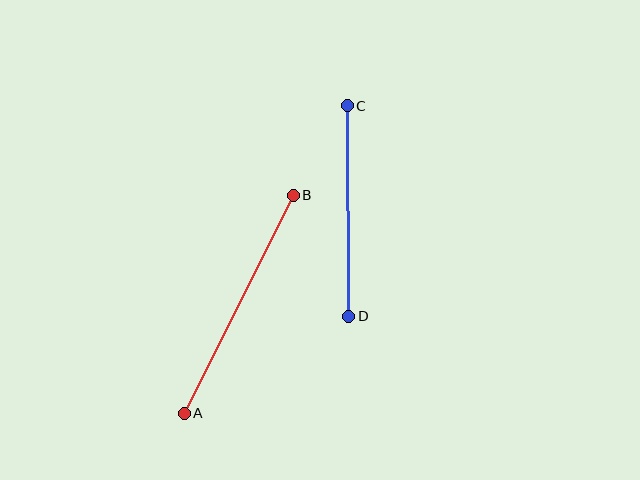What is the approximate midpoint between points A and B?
The midpoint is at approximately (239, 304) pixels.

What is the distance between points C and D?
The distance is approximately 211 pixels.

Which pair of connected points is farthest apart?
Points A and B are farthest apart.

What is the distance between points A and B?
The distance is approximately 243 pixels.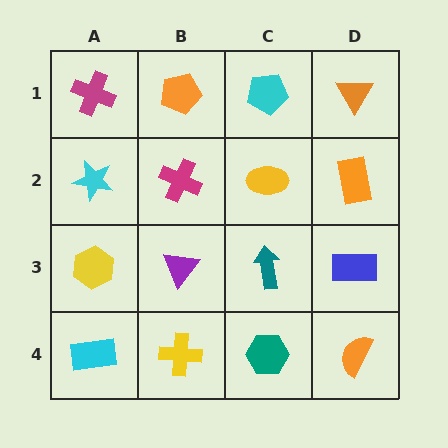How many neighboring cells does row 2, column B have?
4.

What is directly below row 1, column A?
A cyan star.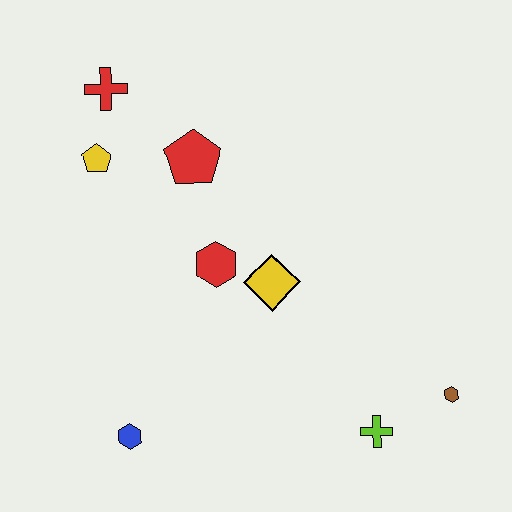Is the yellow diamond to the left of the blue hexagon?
No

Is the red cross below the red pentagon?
No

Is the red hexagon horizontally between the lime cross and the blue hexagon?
Yes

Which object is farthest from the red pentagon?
The brown hexagon is farthest from the red pentagon.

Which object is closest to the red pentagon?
The yellow pentagon is closest to the red pentagon.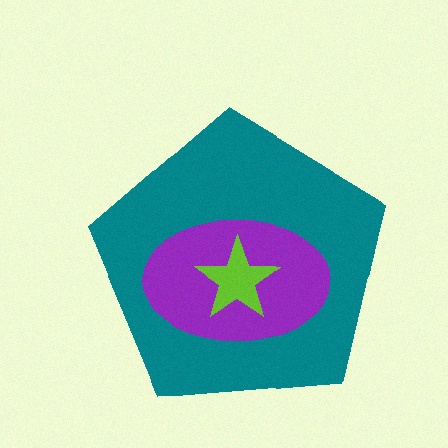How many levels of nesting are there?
3.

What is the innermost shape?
The lime star.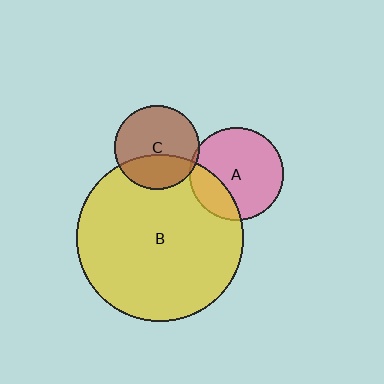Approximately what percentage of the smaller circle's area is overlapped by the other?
Approximately 25%.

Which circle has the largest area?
Circle B (yellow).